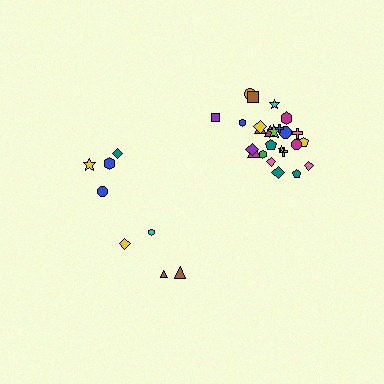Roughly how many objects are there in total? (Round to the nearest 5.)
Roughly 35 objects in total.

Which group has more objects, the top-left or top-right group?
The top-right group.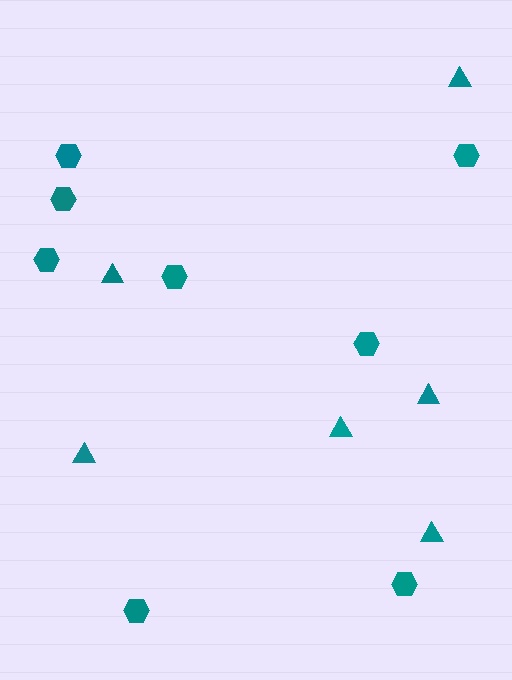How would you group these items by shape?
There are 2 groups: one group of triangles (6) and one group of hexagons (8).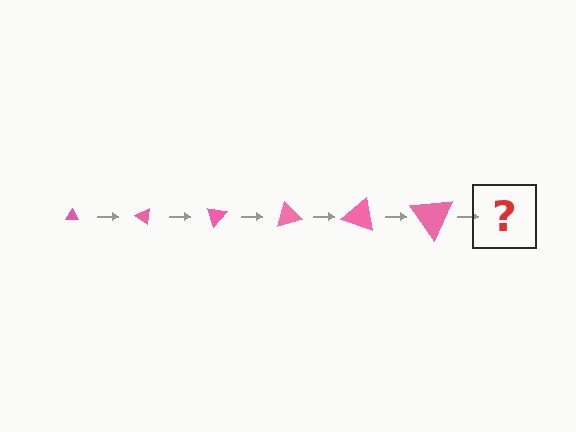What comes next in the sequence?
The next element should be a triangle, larger than the previous one and rotated 210 degrees from the start.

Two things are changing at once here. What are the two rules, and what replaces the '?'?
The two rules are that the triangle grows larger each step and it rotates 35 degrees each step. The '?' should be a triangle, larger than the previous one and rotated 210 degrees from the start.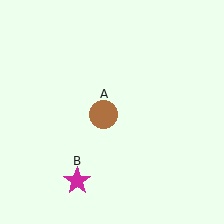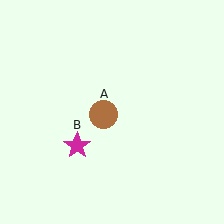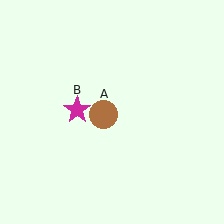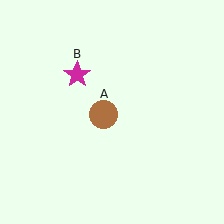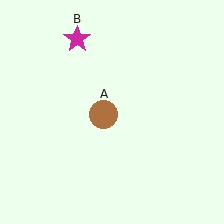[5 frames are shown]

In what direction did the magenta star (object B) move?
The magenta star (object B) moved up.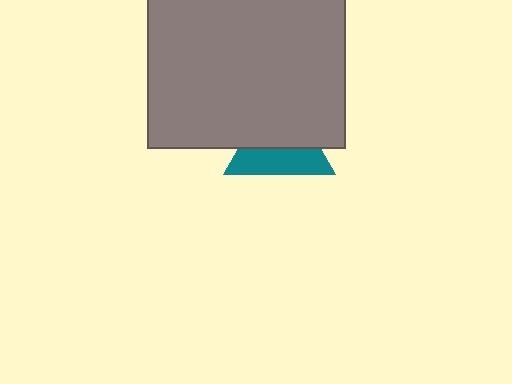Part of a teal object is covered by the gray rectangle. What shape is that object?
It is a triangle.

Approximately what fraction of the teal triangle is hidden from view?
Roughly 54% of the teal triangle is hidden behind the gray rectangle.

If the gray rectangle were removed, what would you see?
You would see the complete teal triangle.